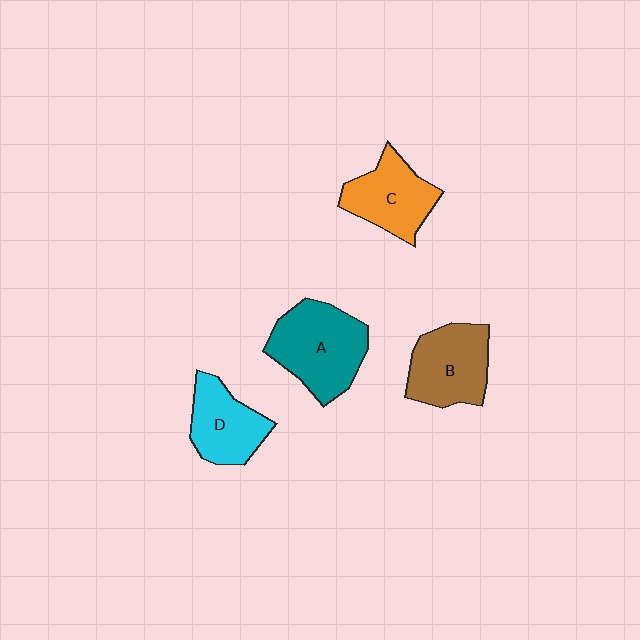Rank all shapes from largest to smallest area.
From largest to smallest: A (teal), B (brown), C (orange), D (cyan).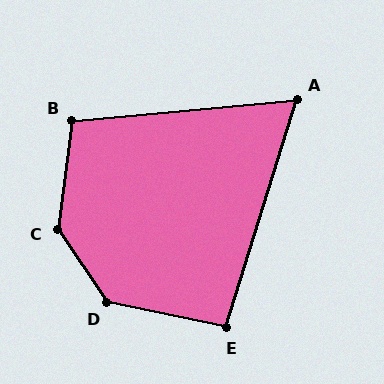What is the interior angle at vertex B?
Approximately 103 degrees (obtuse).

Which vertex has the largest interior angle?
C, at approximately 138 degrees.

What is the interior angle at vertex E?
Approximately 96 degrees (obtuse).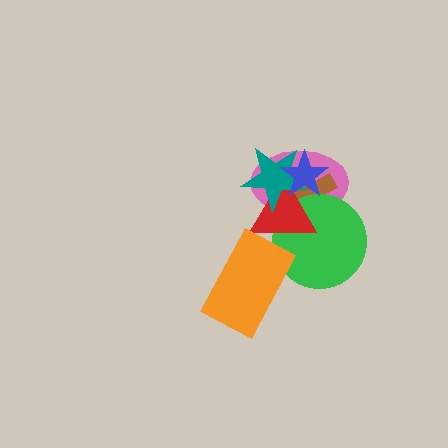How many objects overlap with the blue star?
4 objects overlap with the blue star.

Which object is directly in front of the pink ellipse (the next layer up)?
The brown cross is directly in front of the pink ellipse.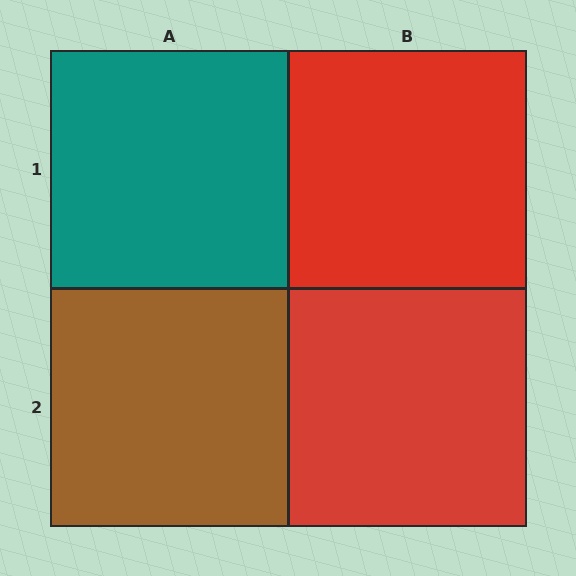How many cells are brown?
1 cell is brown.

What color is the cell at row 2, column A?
Brown.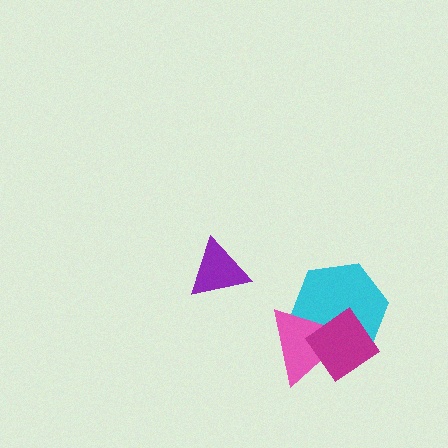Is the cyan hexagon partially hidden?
Yes, it is partially covered by another shape.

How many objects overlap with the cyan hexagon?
2 objects overlap with the cyan hexagon.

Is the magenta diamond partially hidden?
No, no other shape covers it.